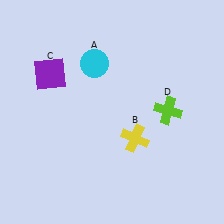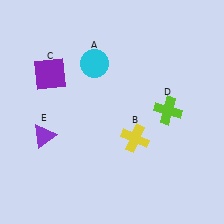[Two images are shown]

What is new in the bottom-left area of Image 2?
A purple triangle (E) was added in the bottom-left area of Image 2.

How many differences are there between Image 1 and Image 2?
There is 1 difference between the two images.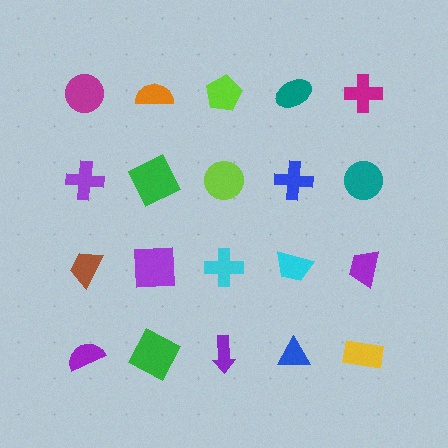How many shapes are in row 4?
5 shapes.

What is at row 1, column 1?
A magenta circle.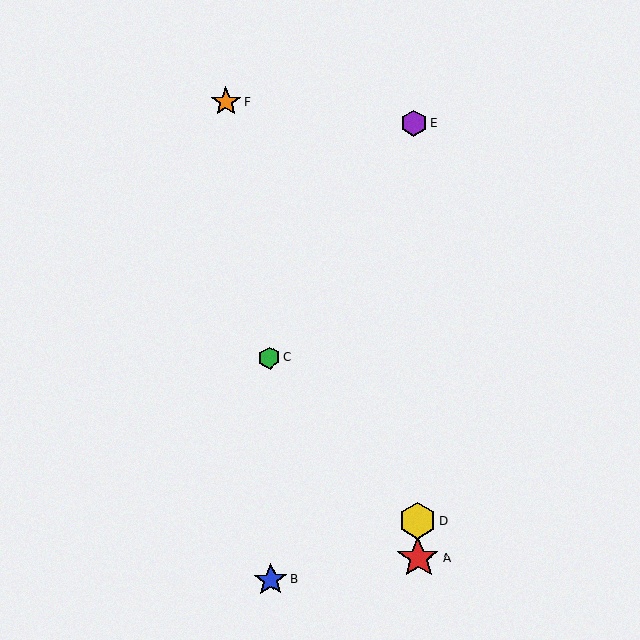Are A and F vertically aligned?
No, A is at x≈418 and F is at x≈226.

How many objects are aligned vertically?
3 objects (A, D, E) are aligned vertically.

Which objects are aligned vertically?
Objects A, D, E are aligned vertically.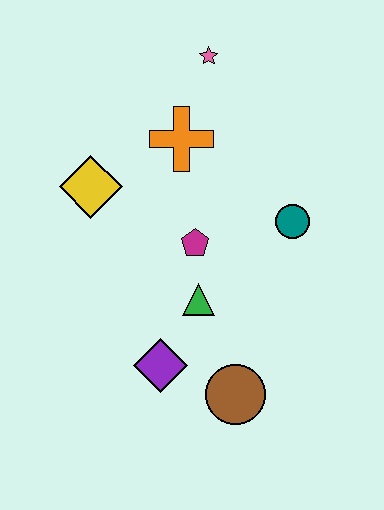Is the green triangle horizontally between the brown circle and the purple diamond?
Yes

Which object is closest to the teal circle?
The magenta pentagon is closest to the teal circle.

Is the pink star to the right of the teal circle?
No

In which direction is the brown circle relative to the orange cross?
The brown circle is below the orange cross.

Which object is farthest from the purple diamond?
The pink star is farthest from the purple diamond.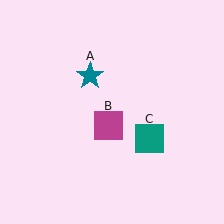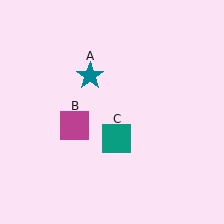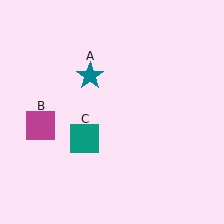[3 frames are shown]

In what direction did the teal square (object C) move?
The teal square (object C) moved left.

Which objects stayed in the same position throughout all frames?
Teal star (object A) remained stationary.